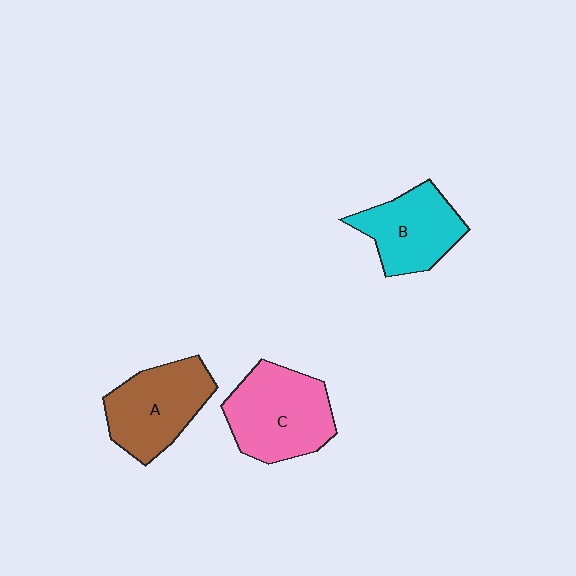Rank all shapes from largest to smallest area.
From largest to smallest: C (pink), A (brown), B (cyan).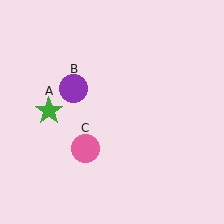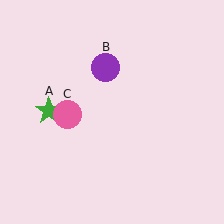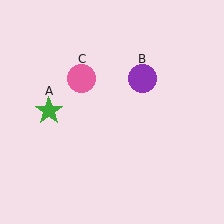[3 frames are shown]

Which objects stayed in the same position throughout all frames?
Green star (object A) remained stationary.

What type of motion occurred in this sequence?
The purple circle (object B), pink circle (object C) rotated clockwise around the center of the scene.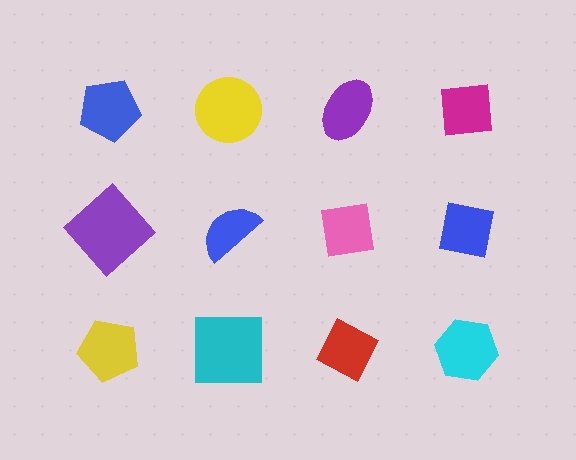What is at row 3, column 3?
A red diamond.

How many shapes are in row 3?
4 shapes.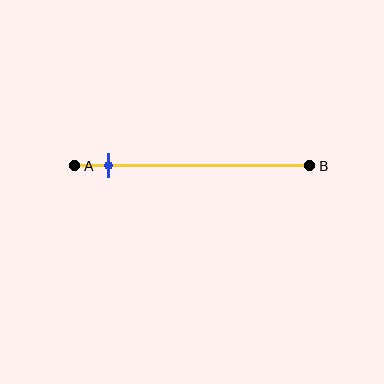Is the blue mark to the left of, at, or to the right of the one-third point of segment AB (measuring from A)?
The blue mark is to the left of the one-third point of segment AB.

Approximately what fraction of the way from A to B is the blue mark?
The blue mark is approximately 15% of the way from A to B.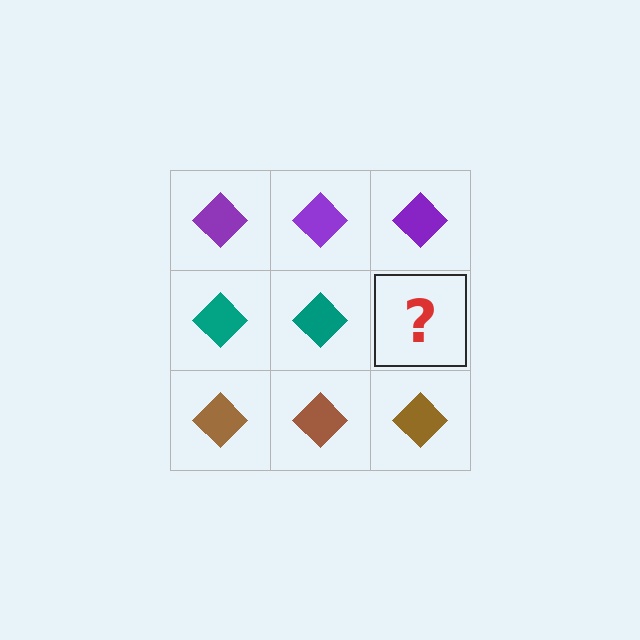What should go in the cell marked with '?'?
The missing cell should contain a teal diamond.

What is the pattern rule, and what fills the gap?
The rule is that each row has a consistent color. The gap should be filled with a teal diamond.